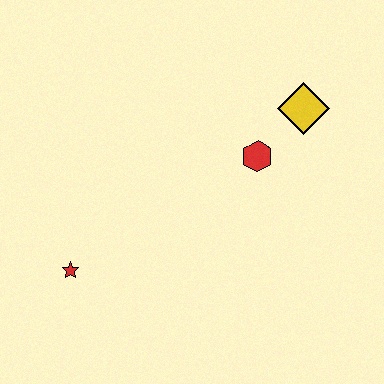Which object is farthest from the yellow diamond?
The red star is farthest from the yellow diamond.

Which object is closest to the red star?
The red hexagon is closest to the red star.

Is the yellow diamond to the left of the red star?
No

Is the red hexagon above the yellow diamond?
No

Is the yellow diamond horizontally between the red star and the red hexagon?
No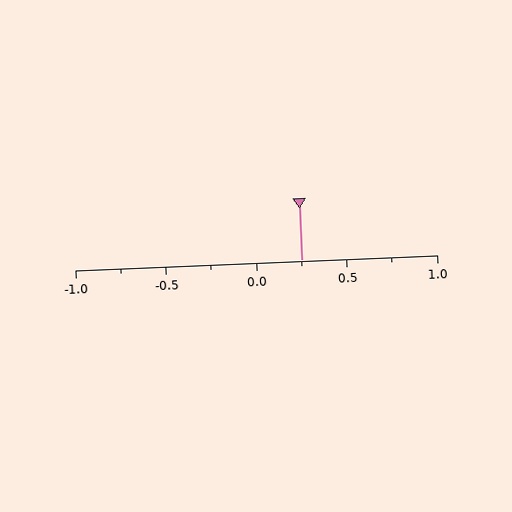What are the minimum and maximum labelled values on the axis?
The axis runs from -1.0 to 1.0.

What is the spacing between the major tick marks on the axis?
The major ticks are spaced 0.5 apart.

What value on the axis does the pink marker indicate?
The marker indicates approximately 0.25.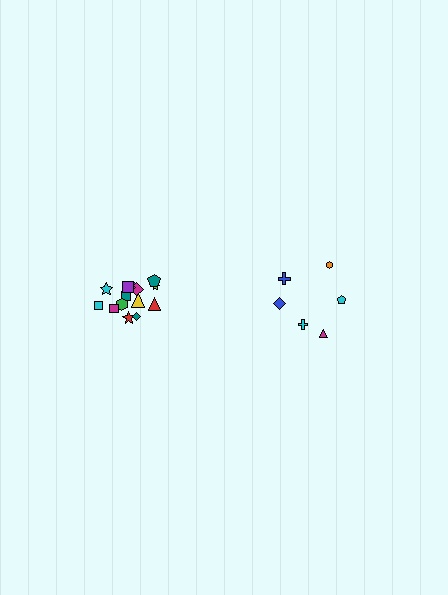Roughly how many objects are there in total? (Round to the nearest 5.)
Roughly 20 objects in total.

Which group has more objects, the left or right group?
The left group.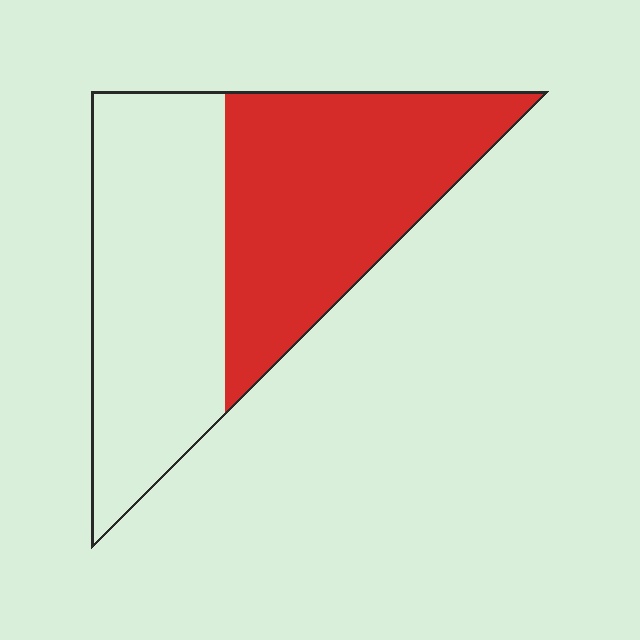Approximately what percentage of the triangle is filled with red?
Approximately 50%.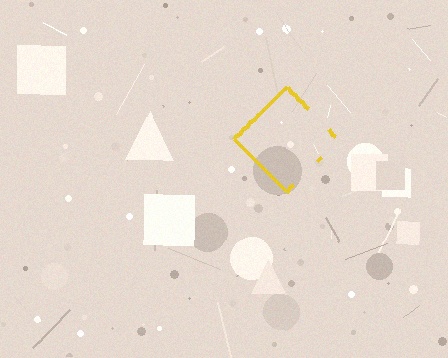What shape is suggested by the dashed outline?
The dashed outline suggests a diamond.